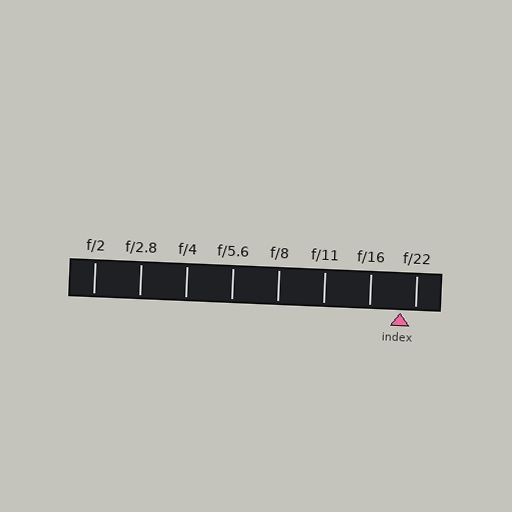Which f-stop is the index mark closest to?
The index mark is closest to f/22.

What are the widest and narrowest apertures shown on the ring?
The widest aperture shown is f/2 and the narrowest is f/22.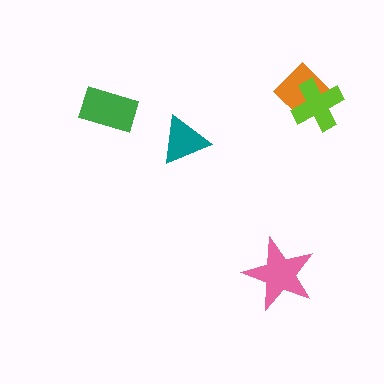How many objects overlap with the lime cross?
1 object overlaps with the lime cross.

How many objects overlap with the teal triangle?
0 objects overlap with the teal triangle.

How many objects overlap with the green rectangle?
0 objects overlap with the green rectangle.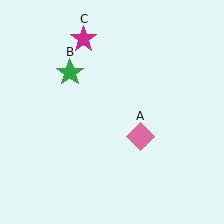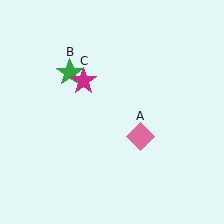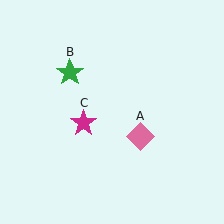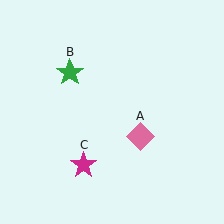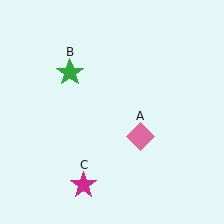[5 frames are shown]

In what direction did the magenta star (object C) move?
The magenta star (object C) moved down.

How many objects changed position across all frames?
1 object changed position: magenta star (object C).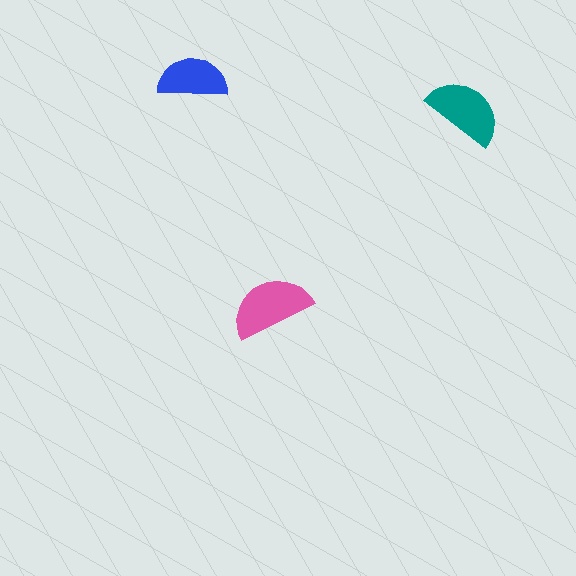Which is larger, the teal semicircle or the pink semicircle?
The pink one.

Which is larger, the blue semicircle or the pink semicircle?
The pink one.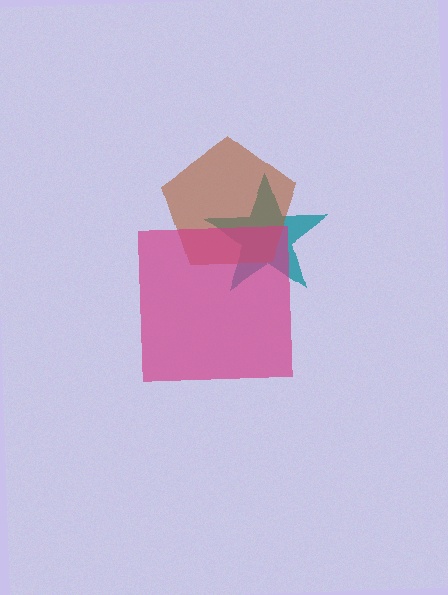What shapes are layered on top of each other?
The layered shapes are: a teal star, a brown pentagon, a magenta square.